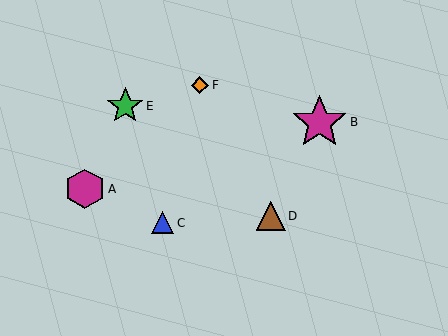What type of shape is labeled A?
Shape A is a magenta hexagon.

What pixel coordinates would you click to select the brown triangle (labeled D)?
Click at (271, 216) to select the brown triangle D.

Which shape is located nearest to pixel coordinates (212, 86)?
The orange diamond (labeled F) at (200, 85) is nearest to that location.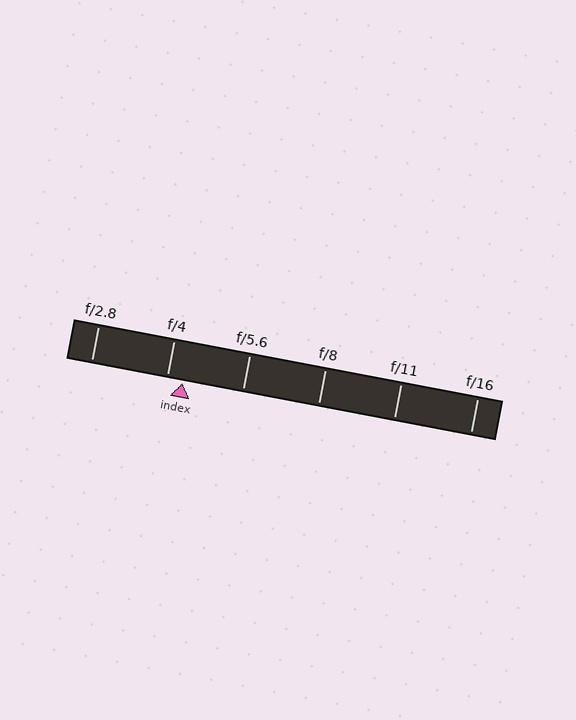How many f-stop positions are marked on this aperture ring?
There are 6 f-stop positions marked.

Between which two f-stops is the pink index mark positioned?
The index mark is between f/4 and f/5.6.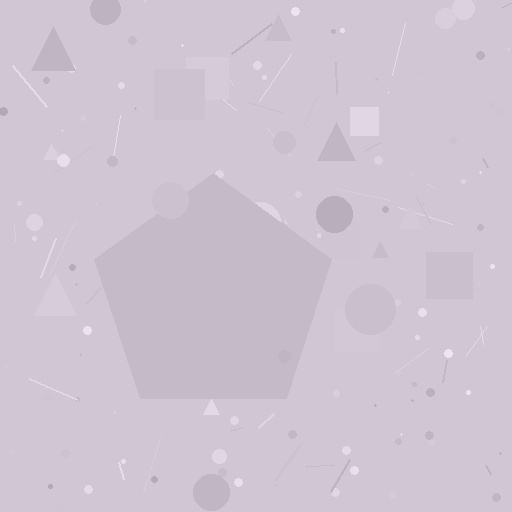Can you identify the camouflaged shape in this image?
The camouflaged shape is a pentagon.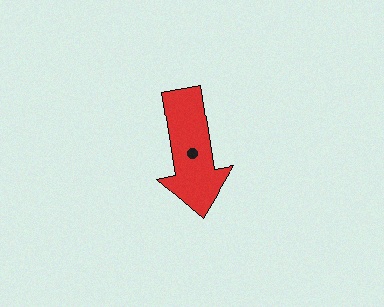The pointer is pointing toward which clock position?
Roughly 6 o'clock.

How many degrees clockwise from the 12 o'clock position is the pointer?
Approximately 171 degrees.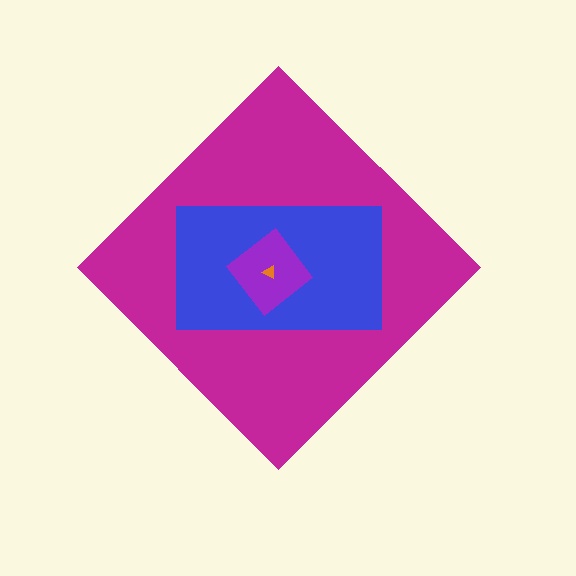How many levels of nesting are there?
4.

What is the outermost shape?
The magenta diamond.